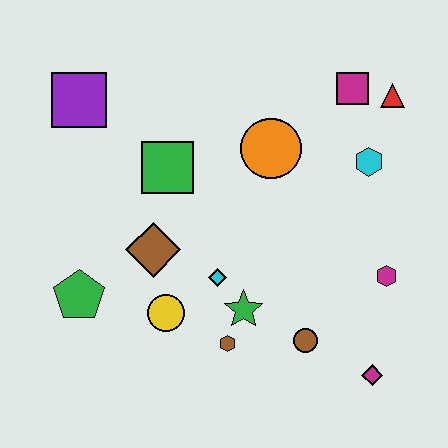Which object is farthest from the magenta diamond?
The purple square is farthest from the magenta diamond.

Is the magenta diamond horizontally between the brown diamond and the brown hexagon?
No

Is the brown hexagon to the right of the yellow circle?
Yes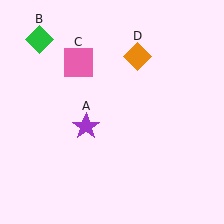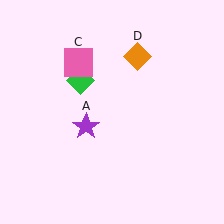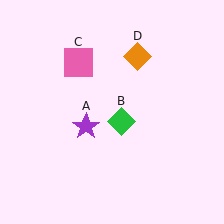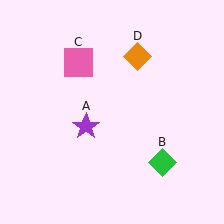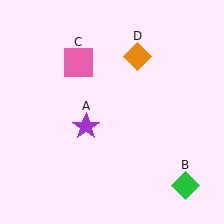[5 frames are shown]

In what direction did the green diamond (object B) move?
The green diamond (object B) moved down and to the right.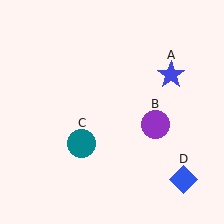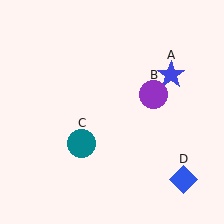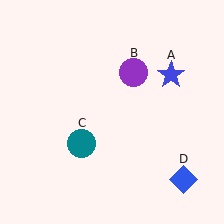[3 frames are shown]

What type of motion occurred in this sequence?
The purple circle (object B) rotated counterclockwise around the center of the scene.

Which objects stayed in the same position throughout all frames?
Blue star (object A) and teal circle (object C) and blue diamond (object D) remained stationary.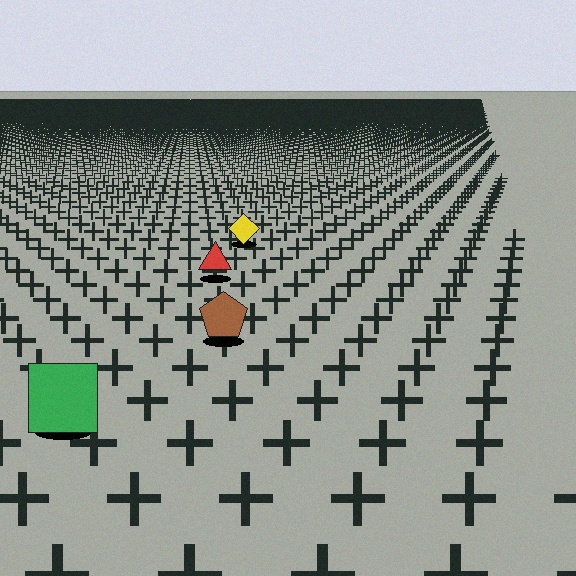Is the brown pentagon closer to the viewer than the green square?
No. The green square is closer — you can tell from the texture gradient: the ground texture is coarser near it.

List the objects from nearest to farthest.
From nearest to farthest: the green square, the brown pentagon, the red triangle, the yellow diamond.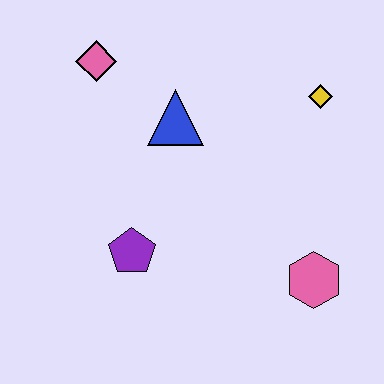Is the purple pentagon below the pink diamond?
Yes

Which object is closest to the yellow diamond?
The blue triangle is closest to the yellow diamond.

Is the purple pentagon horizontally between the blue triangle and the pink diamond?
Yes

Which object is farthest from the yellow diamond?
The purple pentagon is farthest from the yellow diamond.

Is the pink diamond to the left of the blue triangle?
Yes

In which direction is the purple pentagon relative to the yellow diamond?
The purple pentagon is to the left of the yellow diamond.